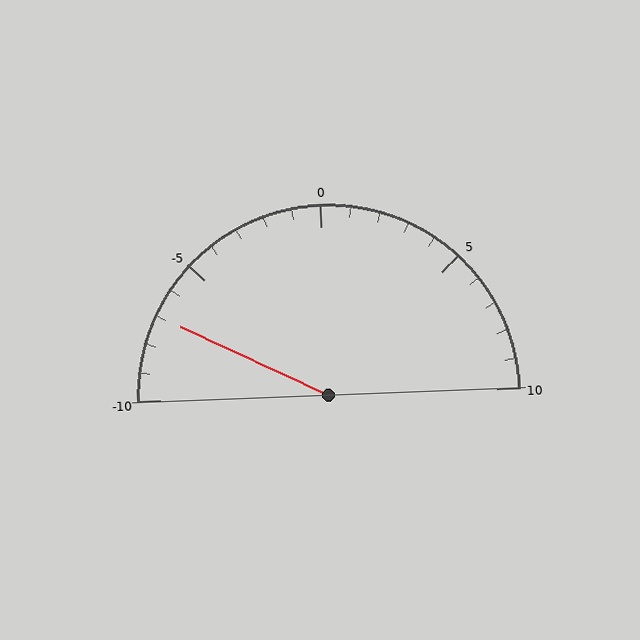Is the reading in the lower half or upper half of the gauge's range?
The reading is in the lower half of the range (-10 to 10).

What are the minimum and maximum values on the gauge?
The gauge ranges from -10 to 10.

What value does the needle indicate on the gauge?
The needle indicates approximately -7.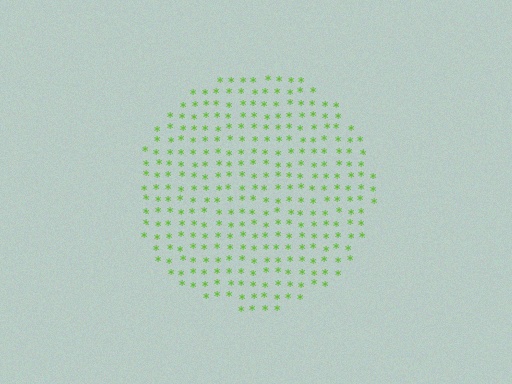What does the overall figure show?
The overall figure shows a circle.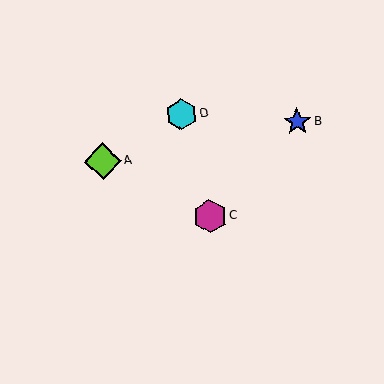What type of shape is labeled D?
Shape D is a cyan hexagon.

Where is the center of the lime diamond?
The center of the lime diamond is at (103, 161).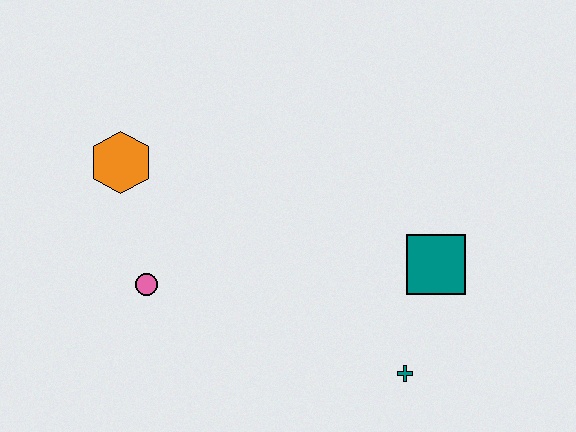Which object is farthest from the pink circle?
The teal square is farthest from the pink circle.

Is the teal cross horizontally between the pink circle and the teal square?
Yes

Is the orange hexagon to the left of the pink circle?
Yes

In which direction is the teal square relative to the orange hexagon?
The teal square is to the right of the orange hexagon.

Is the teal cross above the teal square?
No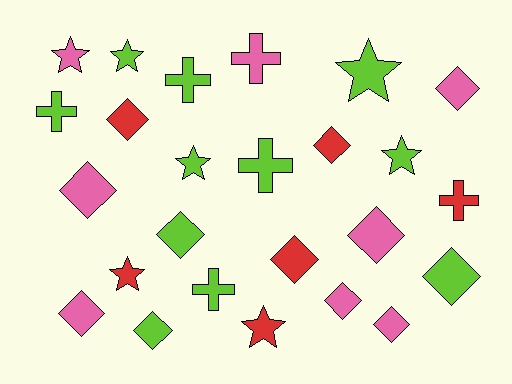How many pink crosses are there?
There is 1 pink cross.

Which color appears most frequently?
Lime, with 11 objects.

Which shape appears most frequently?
Diamond, with 12 objects.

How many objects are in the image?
There are 25 objects.